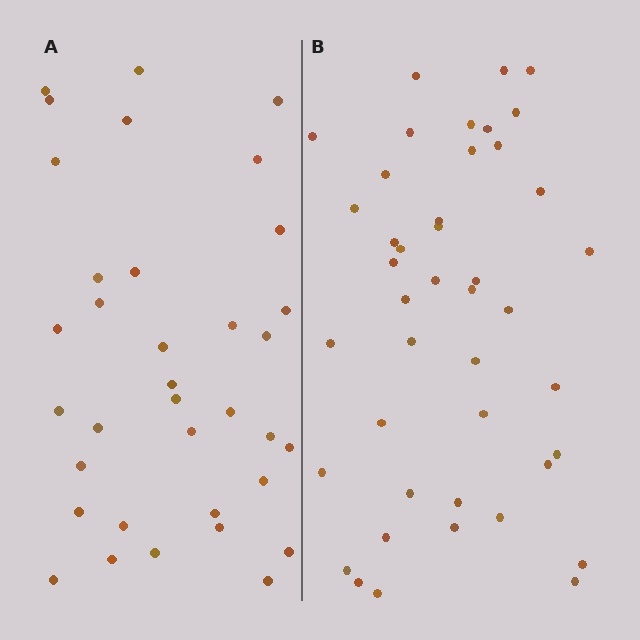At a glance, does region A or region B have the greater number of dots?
Region B (the right region) has more dots.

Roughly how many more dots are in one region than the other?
Region B has roughly 8 or so more dots than region A.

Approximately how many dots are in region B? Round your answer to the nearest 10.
About 40 dots. (The exact count is 43, which rounds to 40.)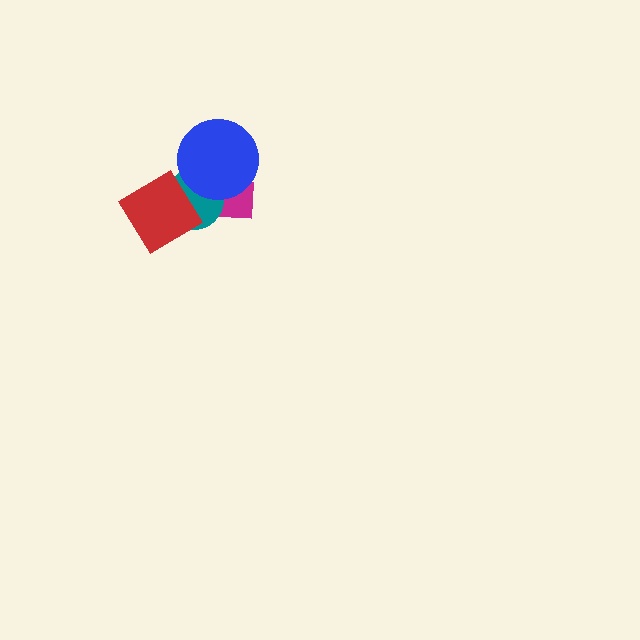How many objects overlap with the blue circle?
2 objects overlap with the blue circle.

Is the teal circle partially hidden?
Yes, it is partially covered by another shape.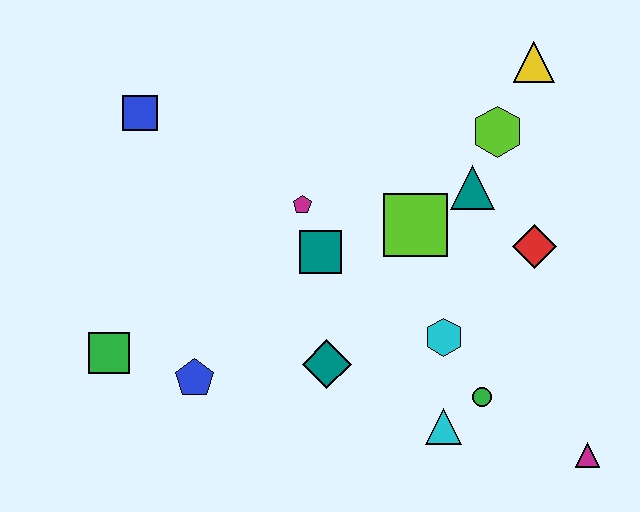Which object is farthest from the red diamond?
The green square is farthest from the red diamond.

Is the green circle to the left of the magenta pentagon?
No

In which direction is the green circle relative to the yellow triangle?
The green circle is below the yellow triangle.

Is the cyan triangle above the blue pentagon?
No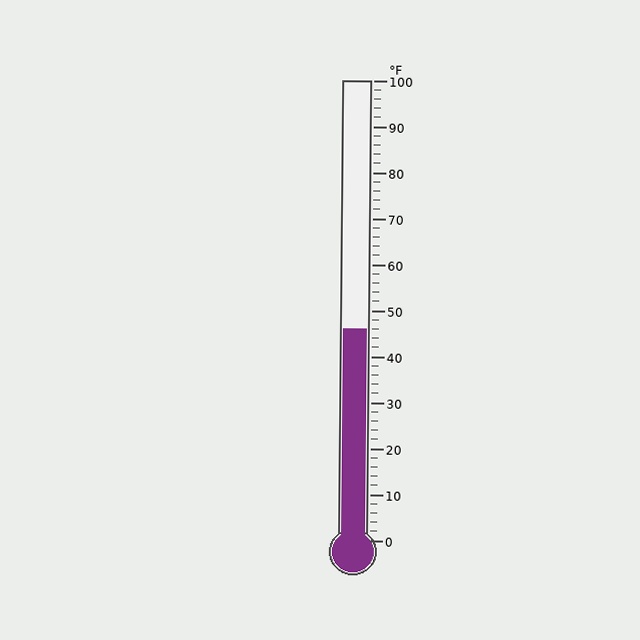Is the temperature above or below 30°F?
The temperature is above 30°F.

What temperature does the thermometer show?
The thermometer shows approximately 46°F.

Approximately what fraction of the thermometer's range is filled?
The thermometer is filled to approximately 45% of its range.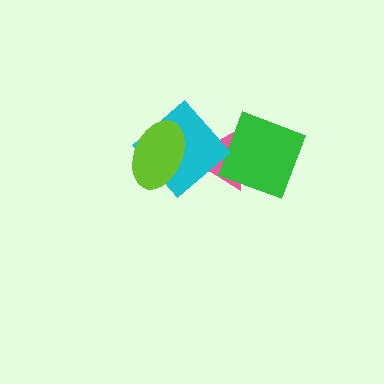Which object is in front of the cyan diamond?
The lime ellipse is in front of the cyan diamond.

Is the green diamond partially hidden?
Yes, it is partially covered by another shape.